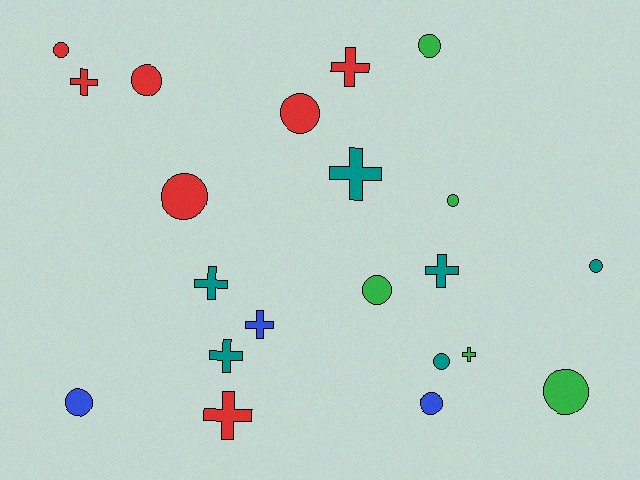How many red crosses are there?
There are 3 red crosses.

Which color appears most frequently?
Red, with 7 objects.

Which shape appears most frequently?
Circle, with 12 objects.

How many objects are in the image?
There are 21 objects.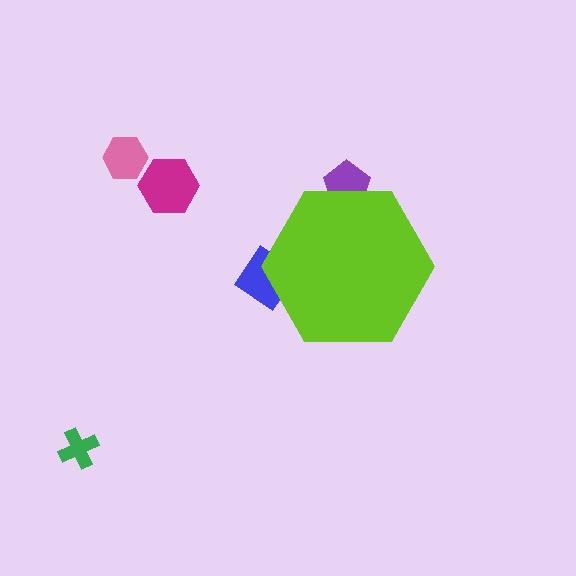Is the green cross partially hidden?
No, the green cross is fully visible.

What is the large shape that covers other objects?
A lime hexagon.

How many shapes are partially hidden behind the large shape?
2 shapes are partially hidden.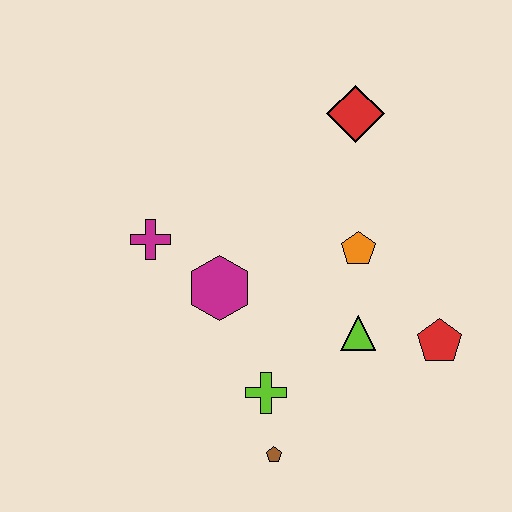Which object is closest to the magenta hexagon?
The magenta cross is closest to the magenta hexagon.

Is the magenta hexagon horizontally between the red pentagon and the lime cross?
No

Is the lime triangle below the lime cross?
No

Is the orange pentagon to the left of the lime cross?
No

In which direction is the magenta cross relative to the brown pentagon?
The magenta cross is above the brown pentagon.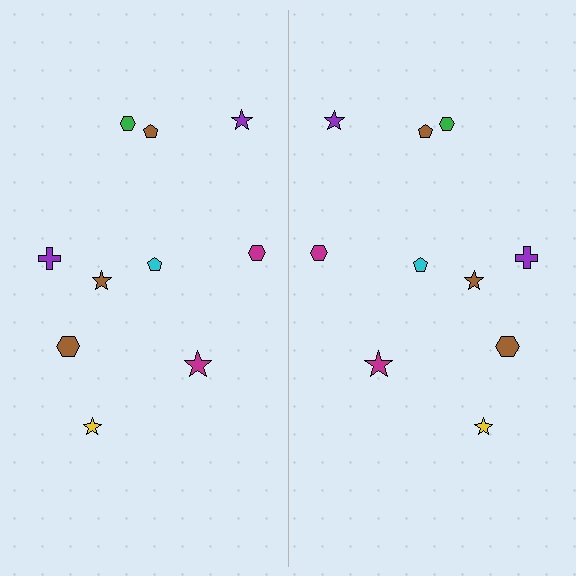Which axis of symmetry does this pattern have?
The pattern has a vertical axis of symmetry running through the center of the image.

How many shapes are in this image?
There are 20 shapes in this image.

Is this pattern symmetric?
Yes, this pattern has bilateral (reflection) symmetry.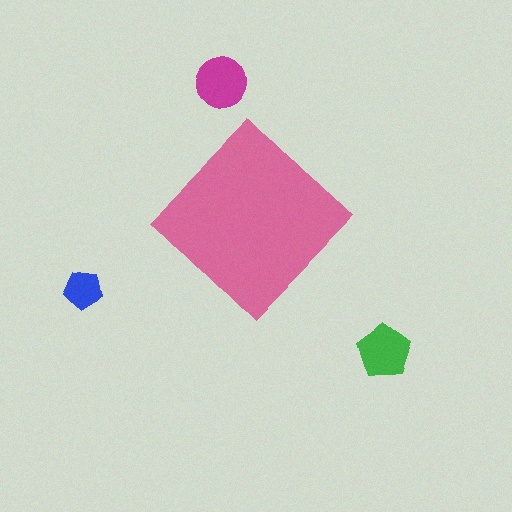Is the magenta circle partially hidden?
No, the magenta circle is fully visible.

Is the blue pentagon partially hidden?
No, the blue pentagon is fully visible.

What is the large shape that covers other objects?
A pink diamond.